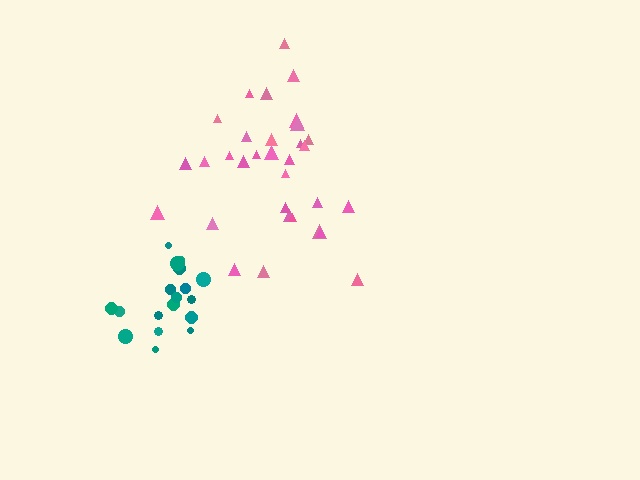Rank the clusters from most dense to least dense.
teal, pink.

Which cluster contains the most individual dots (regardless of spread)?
Pink (32).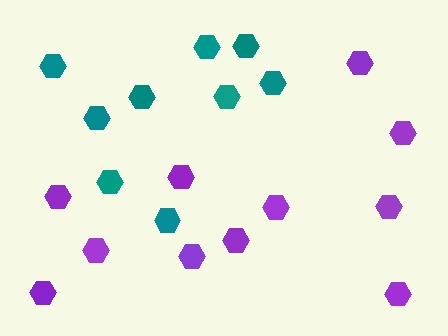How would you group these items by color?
There are 2 groups: one group of purple hexagons (11) and one group of teal hexagons (9).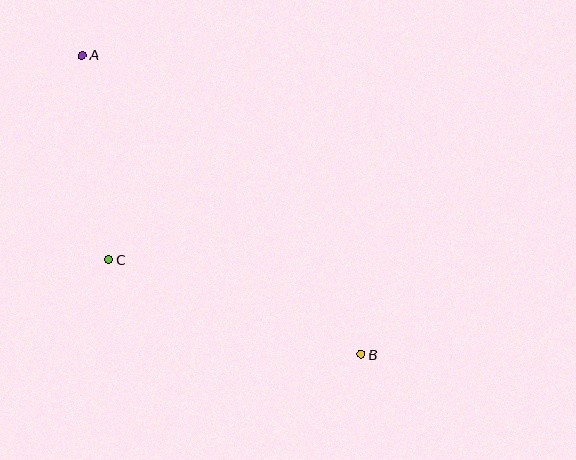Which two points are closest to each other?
Points A and C are closest to each other.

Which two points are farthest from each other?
Points A and B are farthest from each other.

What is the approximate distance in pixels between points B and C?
The distance between B and C is approximately 269 pixels.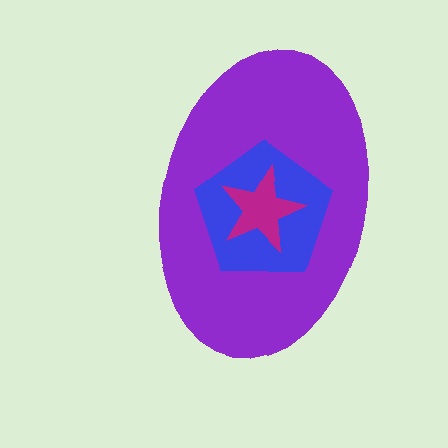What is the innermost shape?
The magenta star.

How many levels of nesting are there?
3.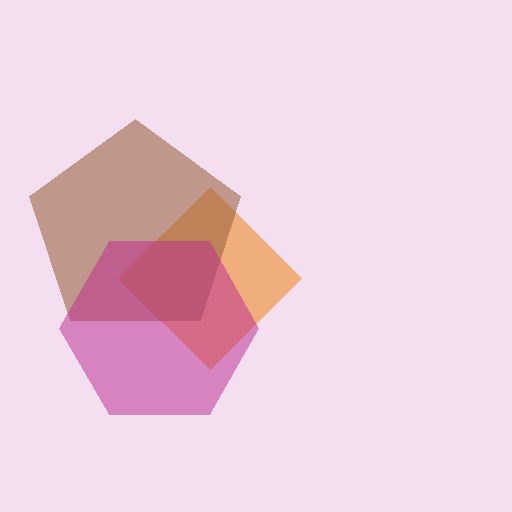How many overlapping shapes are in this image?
There are 3 overlapping shapes in the image.